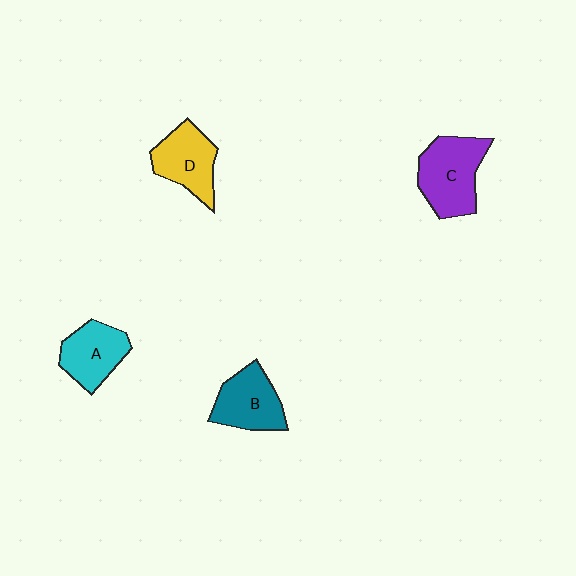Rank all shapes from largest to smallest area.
From largest to smallest: C (purple), B (teal), D (yellow), A (cyan).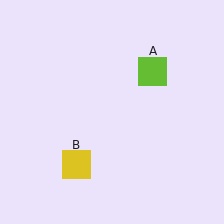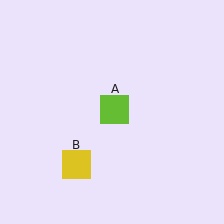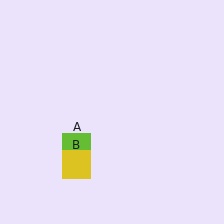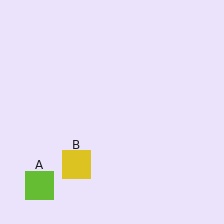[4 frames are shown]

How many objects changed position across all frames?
1 object changed position: lime square (object A).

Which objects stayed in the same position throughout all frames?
Yellow square (object B) remained stationary.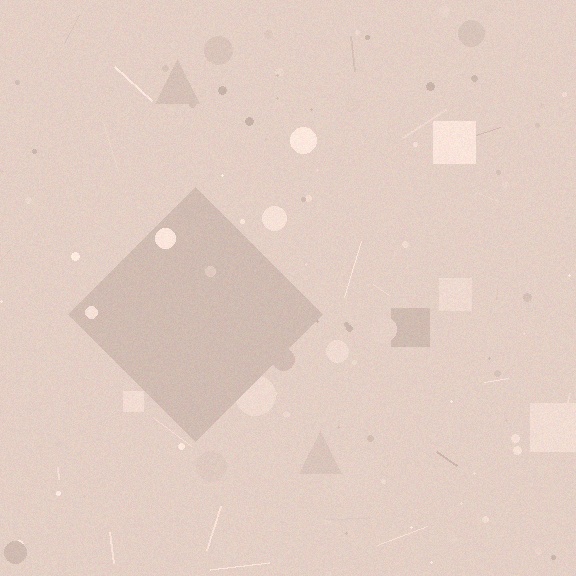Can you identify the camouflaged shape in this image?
The camouflaged shape is a diamond.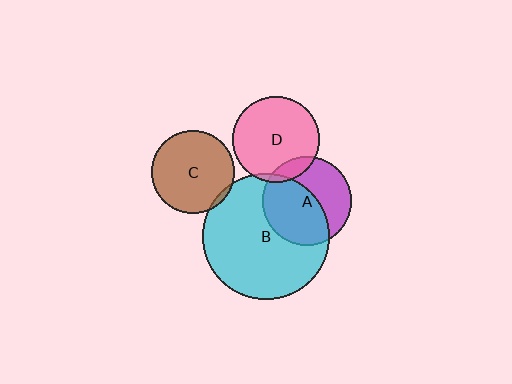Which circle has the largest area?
Circle B (cyan).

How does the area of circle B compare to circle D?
Approximately 2.1 times.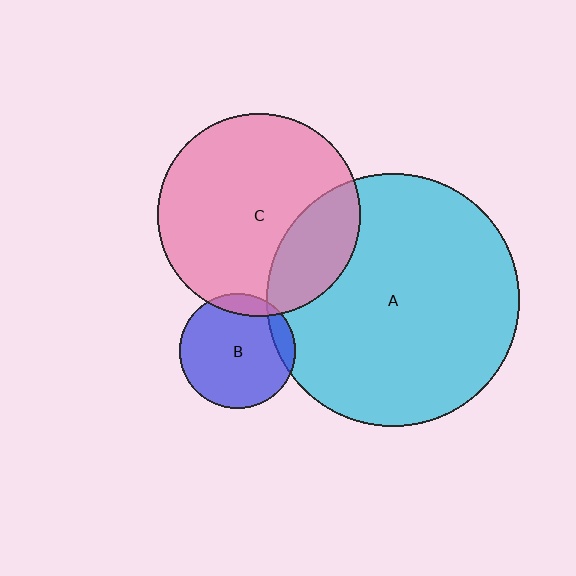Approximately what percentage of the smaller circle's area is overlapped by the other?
Approximately 25%.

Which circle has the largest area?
Circle A (cyan).